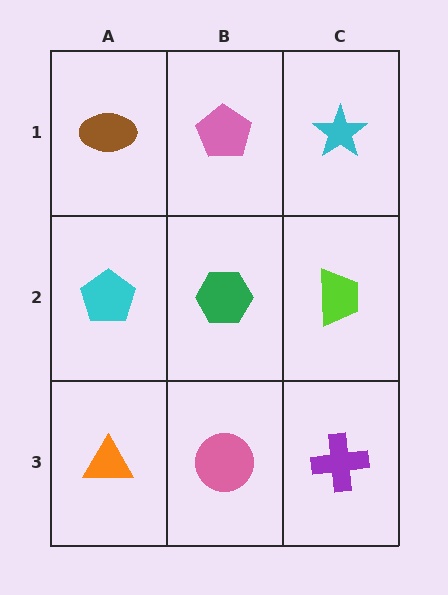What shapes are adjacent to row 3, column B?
A green hexagon (row 2, column B), an orange triangle (row 3, column A), a purple cross (row 3, column C).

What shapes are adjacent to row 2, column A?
A brown ellipse (row 1, column A), an orange triangle (row 3, column A), a green hexagon (row 2, column B).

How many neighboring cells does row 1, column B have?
3.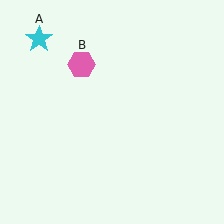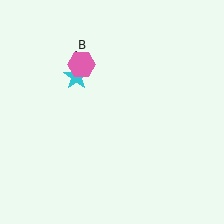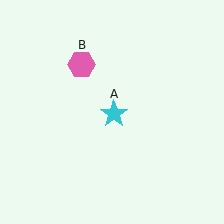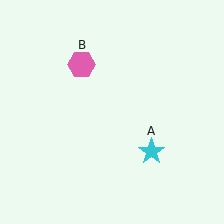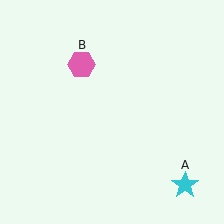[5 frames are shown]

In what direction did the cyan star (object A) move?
The cyan star (object A) moved down and to the right.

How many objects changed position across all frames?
1 object changed position: cyan star (object A).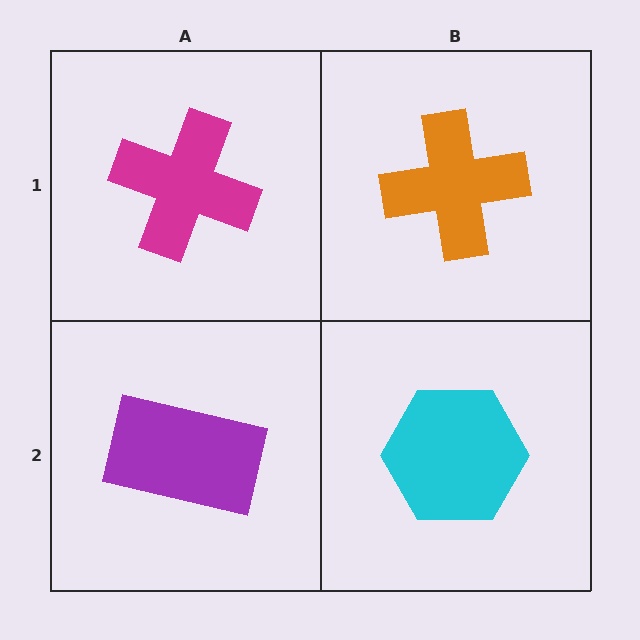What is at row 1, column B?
An orange cross.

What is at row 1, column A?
A magenta cross.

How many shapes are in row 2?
2 shapes.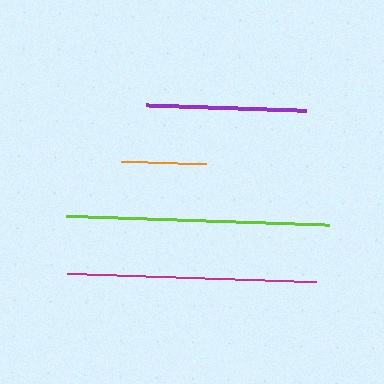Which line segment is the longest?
The lime line is the longest at approximately 263 pixels.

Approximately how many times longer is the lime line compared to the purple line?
The lime line is approximately 1.6 times the length of the purple line.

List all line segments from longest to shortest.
From longest to shortest: lime, magenta, purple, orange.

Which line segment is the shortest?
The orange line is the shortest at approximately 85 pixels.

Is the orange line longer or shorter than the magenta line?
The magenta line is longer than the orange line.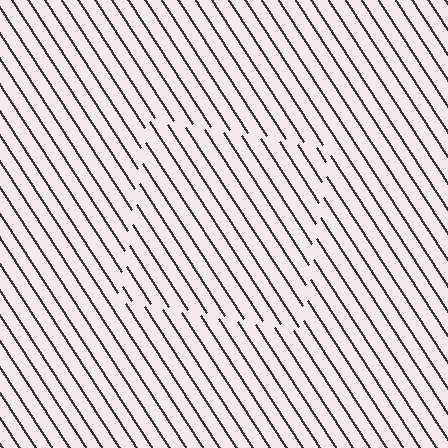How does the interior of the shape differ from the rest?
The interior of the shape contains the same grating, shifted by half a period — the contour is defined by the phase discontinuity where line-ends from the inner and outer gratings abut.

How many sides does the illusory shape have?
4 sides — the line-ends trace a square.